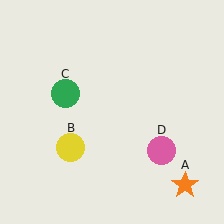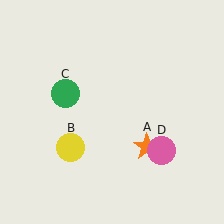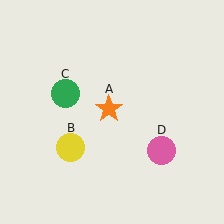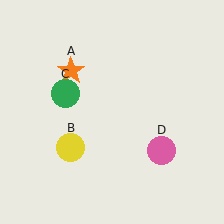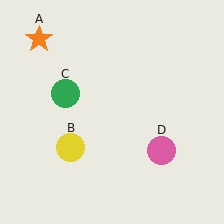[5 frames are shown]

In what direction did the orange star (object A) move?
The orange star (object A) moved up and to the left.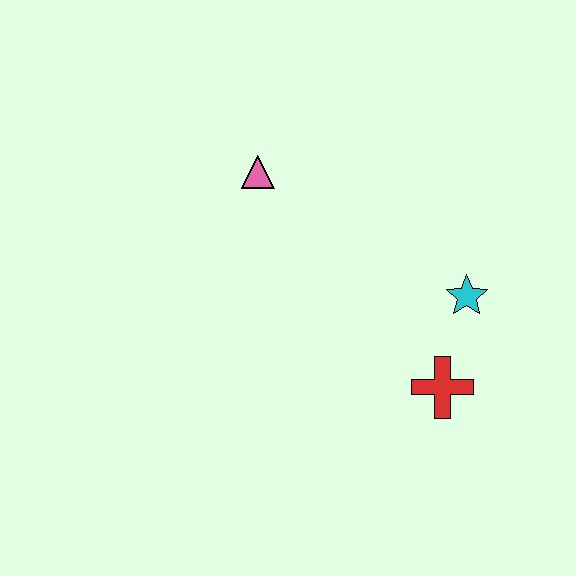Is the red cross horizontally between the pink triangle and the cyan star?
Yes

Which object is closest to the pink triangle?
The cyan star is closest to the pink triangle.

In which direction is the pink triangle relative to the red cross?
The pink triangle is above the red cross.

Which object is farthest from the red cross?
The pink triangle is farthest from the red cross.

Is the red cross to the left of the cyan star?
Yes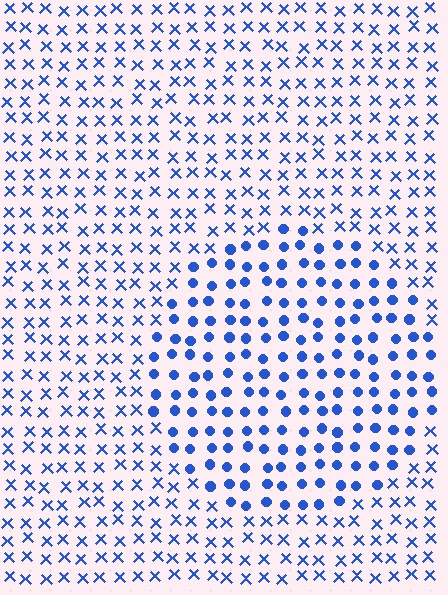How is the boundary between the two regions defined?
The boundary is defined by a change in element shape: circles inside vs. X marks outside. All elements share the same color and spacing.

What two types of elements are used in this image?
The image uses circles inside the circle region and X marks outside it.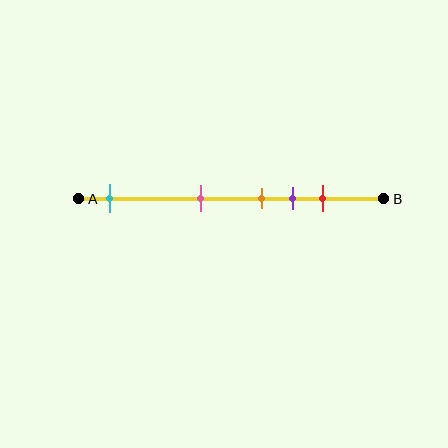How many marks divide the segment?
There are 5 marks dividing the segment.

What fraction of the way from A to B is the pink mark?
The pink mark is approximately 40% (0.4) of the way from A to B.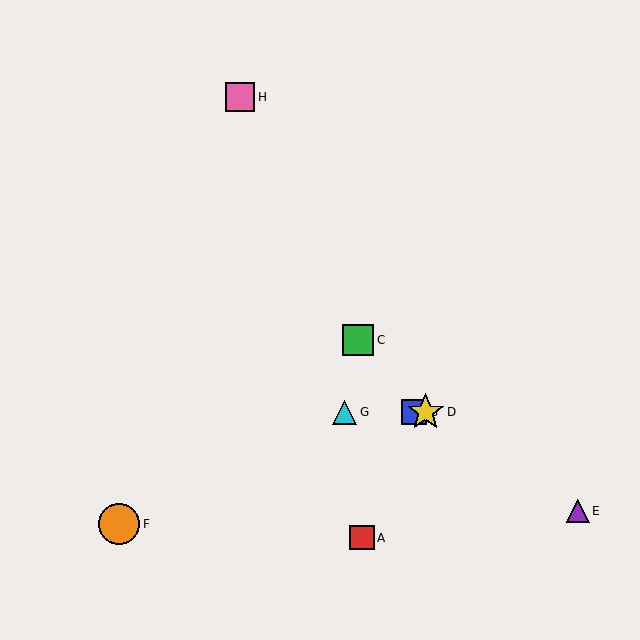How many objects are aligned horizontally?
3 objects (B, D, G) are aligned horizontally.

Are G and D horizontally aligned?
Yes, both are at y≈412.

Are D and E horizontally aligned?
No, D is at y≈412 and E is at y≈511.